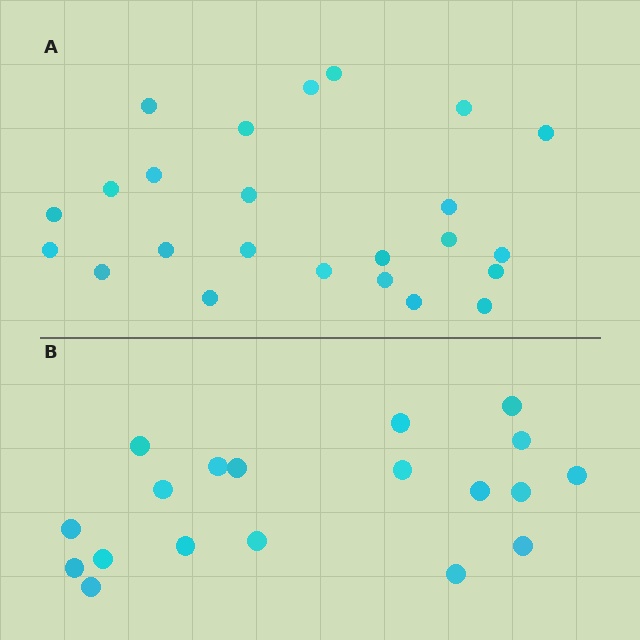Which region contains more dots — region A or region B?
Region A (the top region) has more dots.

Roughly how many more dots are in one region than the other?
Region A has about 5 more dots than region B.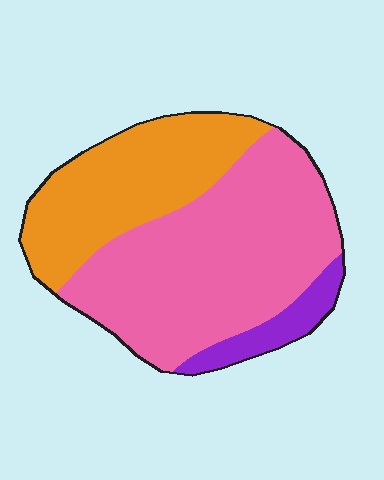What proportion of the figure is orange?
Orange covers 34% of the figure.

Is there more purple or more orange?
Orange.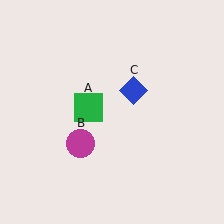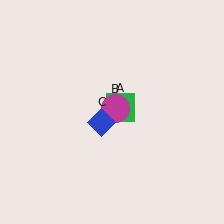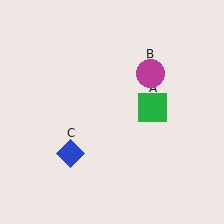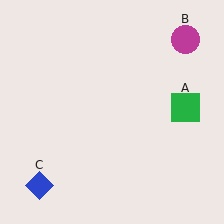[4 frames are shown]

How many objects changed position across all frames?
3 objects changed position: green square (object A), magenta circle (object B), blue diamond (object C).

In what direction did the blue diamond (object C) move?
The blue diamond (object C) moved down and to the left.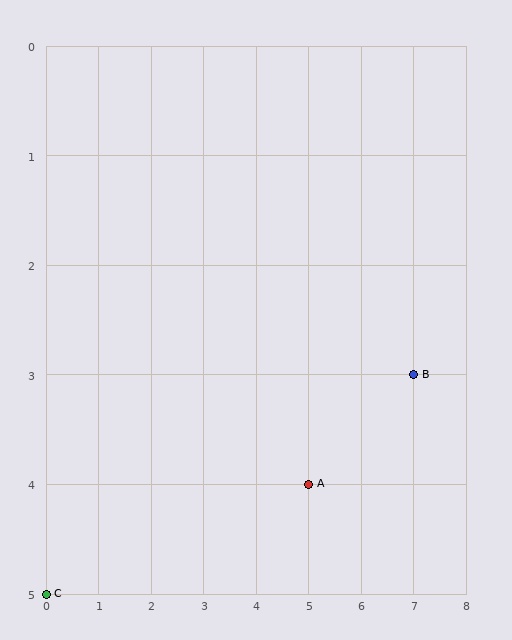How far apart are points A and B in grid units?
Points A and B are 2 columns and 1 row apart (about 2.2 grid units diagonally).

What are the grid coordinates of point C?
Point C is at grid coordinates (0, 5).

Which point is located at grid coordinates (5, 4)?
Point A is at (5, 4).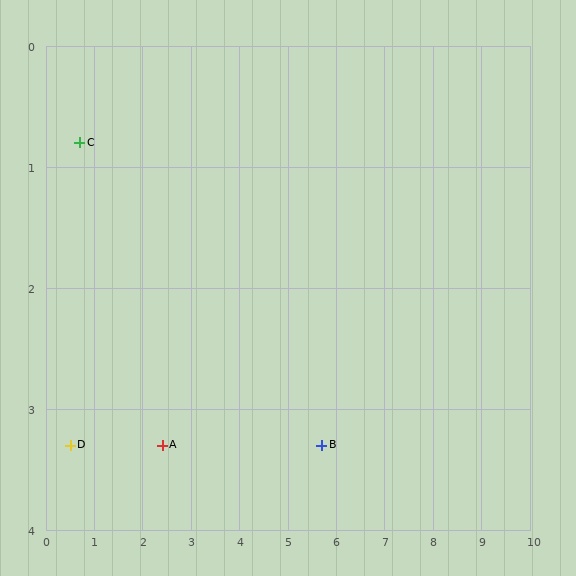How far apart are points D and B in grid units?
Points D and B are about 5.2 grid units apart.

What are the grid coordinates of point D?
Point D is at approximately (0.5, 3.3).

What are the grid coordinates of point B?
Point B is at approximately (5.7, 3.3).